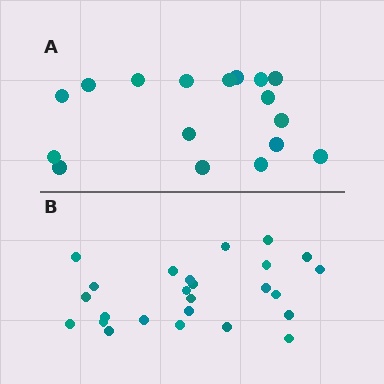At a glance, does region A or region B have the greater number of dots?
Region B (the bottom region) has more dots.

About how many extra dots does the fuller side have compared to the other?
Region B has roughly 8 or so more dots than region A.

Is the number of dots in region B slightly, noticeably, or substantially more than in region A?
Region B has substantially more. The ratio is roughly 1.5 to 1.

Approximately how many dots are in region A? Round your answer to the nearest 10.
About 20 dots. (The exact count is 17, which rounds to 20.)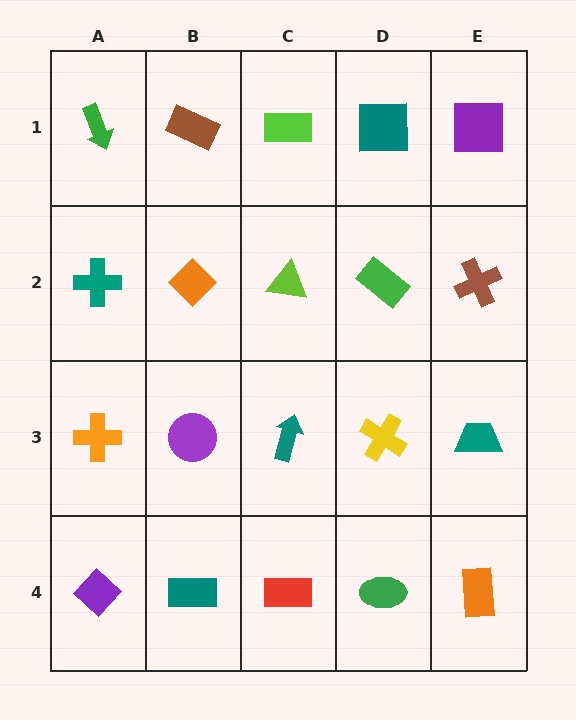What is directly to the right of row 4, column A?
A teal rectangle.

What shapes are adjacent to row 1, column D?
A green rectangle (row 2, column D), a lime rectangle (row 1, column C), a purple square (row 1, column E).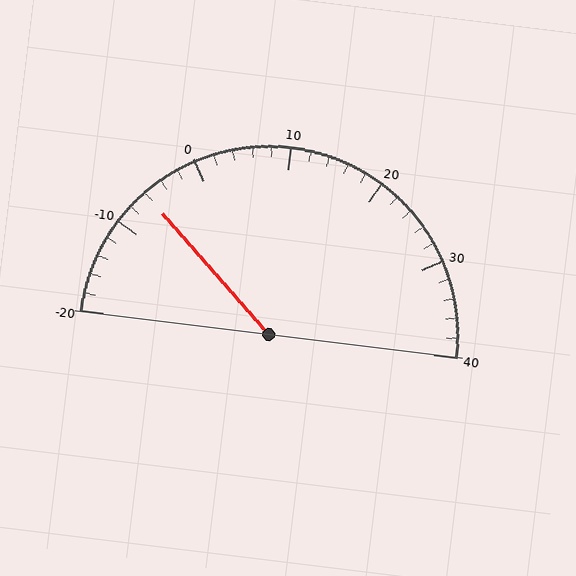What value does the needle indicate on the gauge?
The needle indicates approximately -6.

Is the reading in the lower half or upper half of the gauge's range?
The reading is in the lower half of the range (-20 to 40).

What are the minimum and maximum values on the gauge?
The gauge ranges from -20 to 40.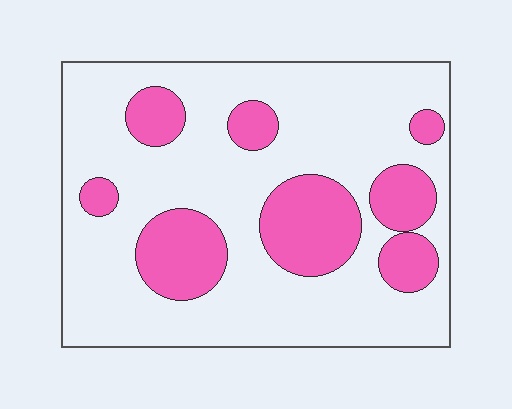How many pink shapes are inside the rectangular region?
8.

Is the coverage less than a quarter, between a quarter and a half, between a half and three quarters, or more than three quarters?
Between a quarter and a half.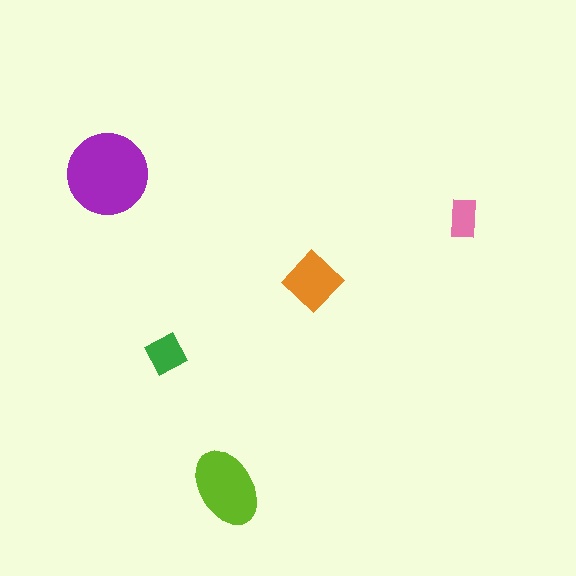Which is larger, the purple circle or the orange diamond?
The purple circle.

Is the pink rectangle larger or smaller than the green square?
Smaller.